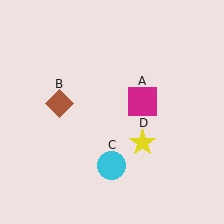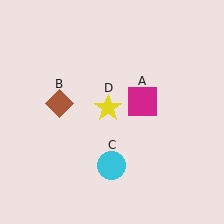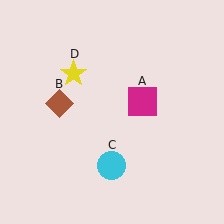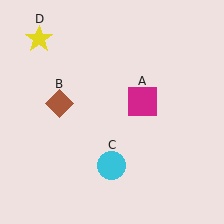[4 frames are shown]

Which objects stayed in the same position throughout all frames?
Magenta square (object A) and brown diamond (object B) and cyan circle (object C) remained stationary.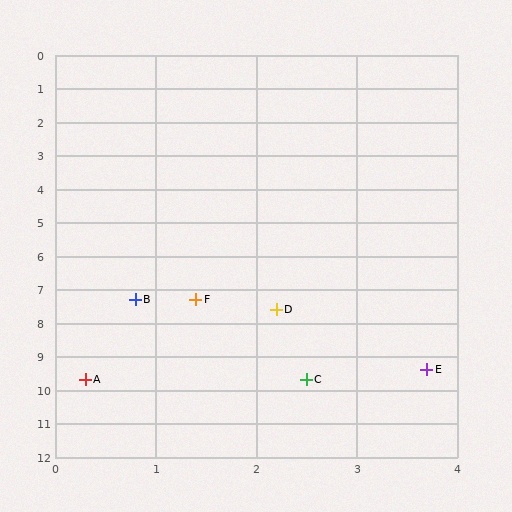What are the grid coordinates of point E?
Point E is at approximately (3.7, 9.4).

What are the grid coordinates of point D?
Point D is at approximately (2.2, 7.6).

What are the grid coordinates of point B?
Point B is at approximately (0.8, 7.3).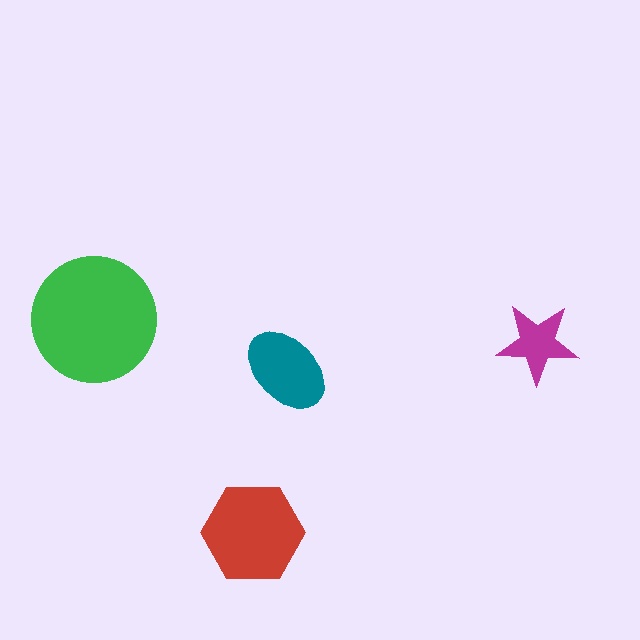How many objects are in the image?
There are 4 objects in the image.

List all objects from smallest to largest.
The magenta star, the teal ellipse, the red hexagon, the green circle.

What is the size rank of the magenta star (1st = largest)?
4th.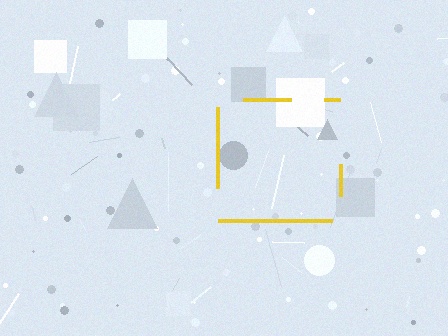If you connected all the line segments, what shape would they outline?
They would outline a square.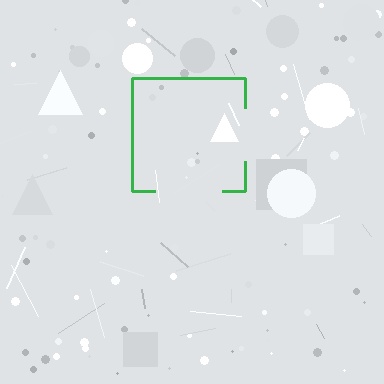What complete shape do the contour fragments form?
The contour fragments form a square.